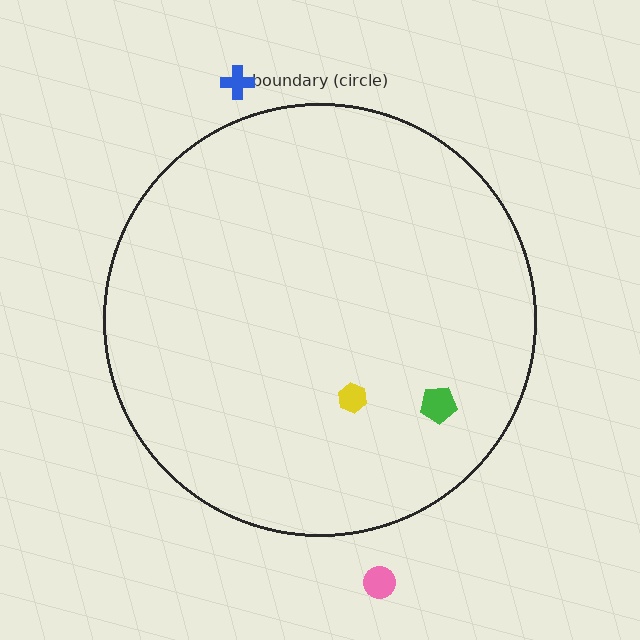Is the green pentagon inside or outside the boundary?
Inside.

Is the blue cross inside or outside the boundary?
Outside.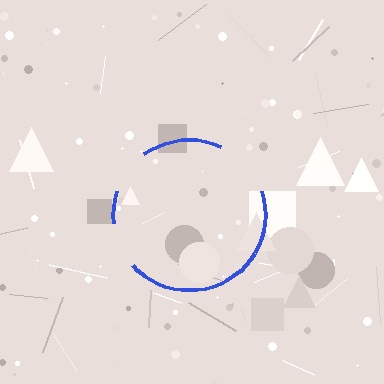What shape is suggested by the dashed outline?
The dashed outline suggests a circle.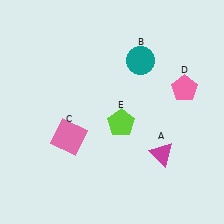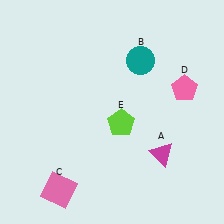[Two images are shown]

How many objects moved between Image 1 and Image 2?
1 object moved between the two images.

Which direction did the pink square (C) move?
The pink square (C) moved down.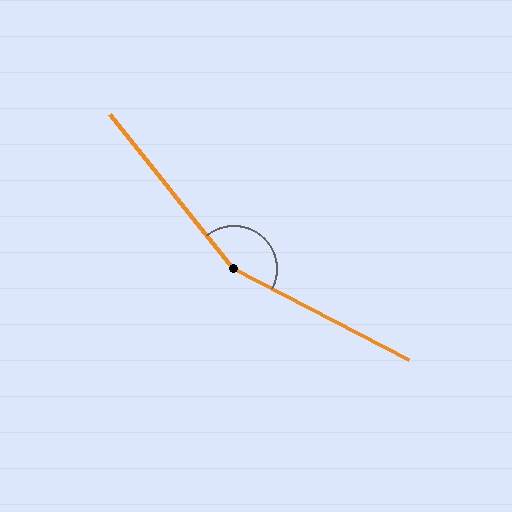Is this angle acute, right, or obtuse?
It is obtuse.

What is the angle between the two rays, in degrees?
Approximately 156 degrees.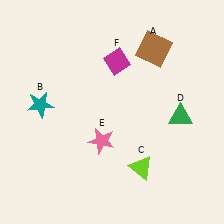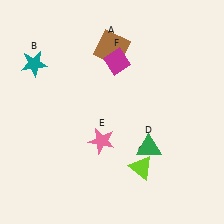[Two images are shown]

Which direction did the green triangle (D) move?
The green triangle (D) moved left.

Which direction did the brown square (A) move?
The brown square (A) moved left.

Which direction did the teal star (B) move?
The teal star (B) moved up.